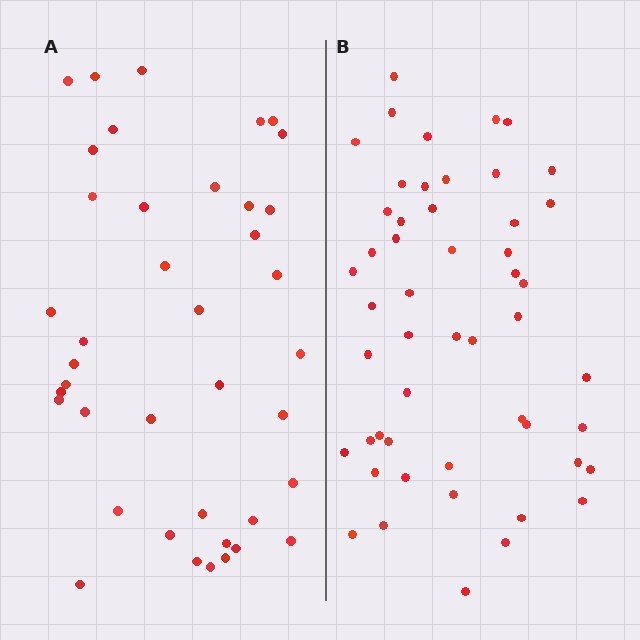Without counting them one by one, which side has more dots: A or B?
Region B (the right region) has more dots.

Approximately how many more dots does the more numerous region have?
Region B has roughly 12 or so more dots than region A.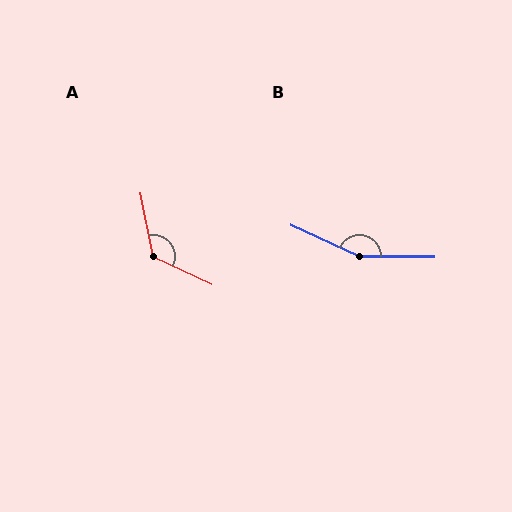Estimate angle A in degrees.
Approximately 126 degrees.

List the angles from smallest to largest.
A (126°), B (156°).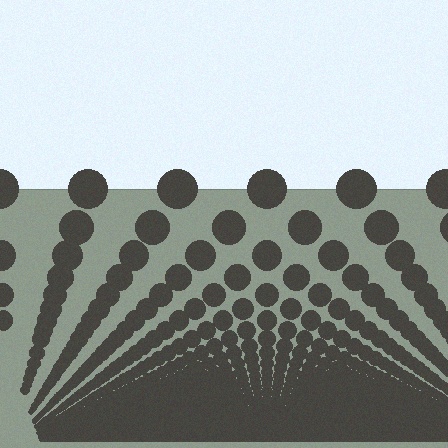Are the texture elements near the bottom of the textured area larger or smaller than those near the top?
Smaller. The gradient is inverted — elements near the bottom are smaller and denser.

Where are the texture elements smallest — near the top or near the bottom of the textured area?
Near the bottom.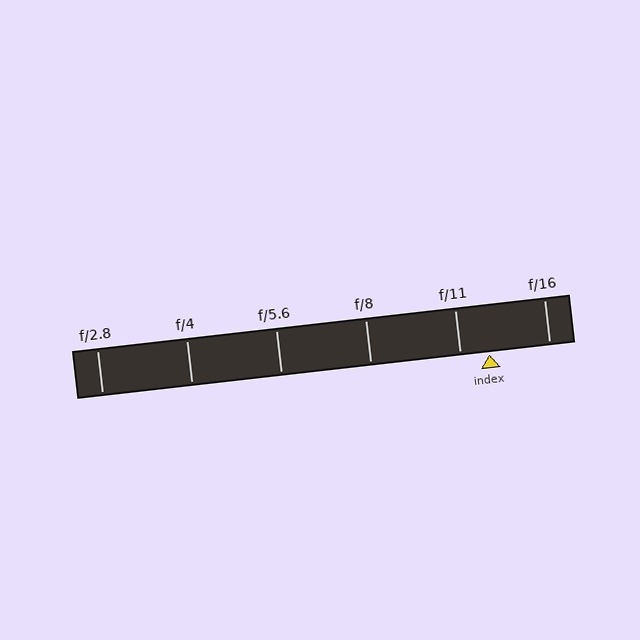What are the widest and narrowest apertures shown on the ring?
The widest aperture shown is f/2.8 and the narrowest is f/16.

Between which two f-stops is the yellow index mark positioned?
The index mark is between f/11 and f/16.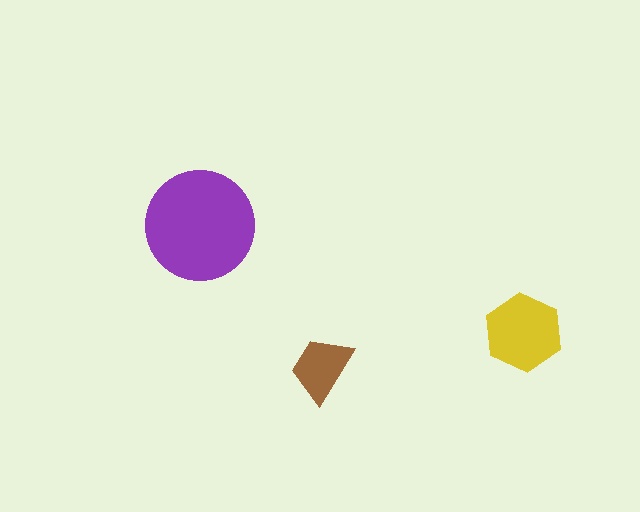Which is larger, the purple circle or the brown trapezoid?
The purple circle.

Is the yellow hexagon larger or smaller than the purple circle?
Smaller.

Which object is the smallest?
The brown trapezoid.